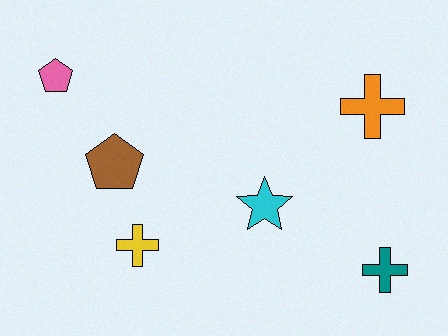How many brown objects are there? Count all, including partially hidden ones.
There is 1 brown object.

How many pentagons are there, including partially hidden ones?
There are 2 pentagons.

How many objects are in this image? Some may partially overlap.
There are 6 objects.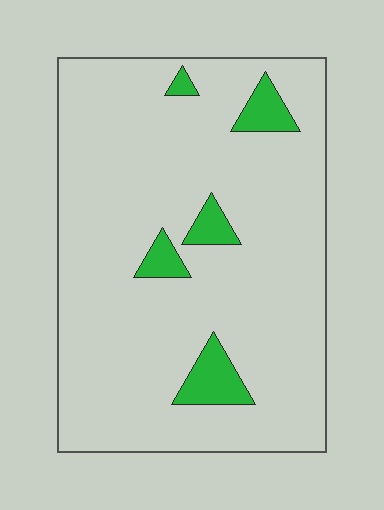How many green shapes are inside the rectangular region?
5.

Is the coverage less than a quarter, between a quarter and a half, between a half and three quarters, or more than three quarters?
Less than a quarter.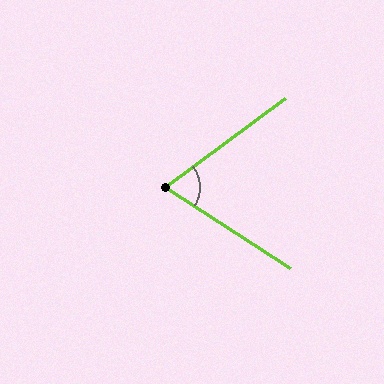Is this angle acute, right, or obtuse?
It is acute.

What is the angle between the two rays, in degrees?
Approximately 70 degrees.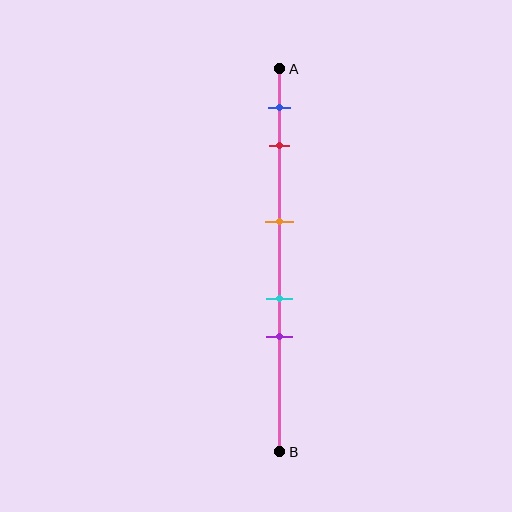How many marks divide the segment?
There are 5 marks dividing the segment.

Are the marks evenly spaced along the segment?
No, the marks are not evenly spaced.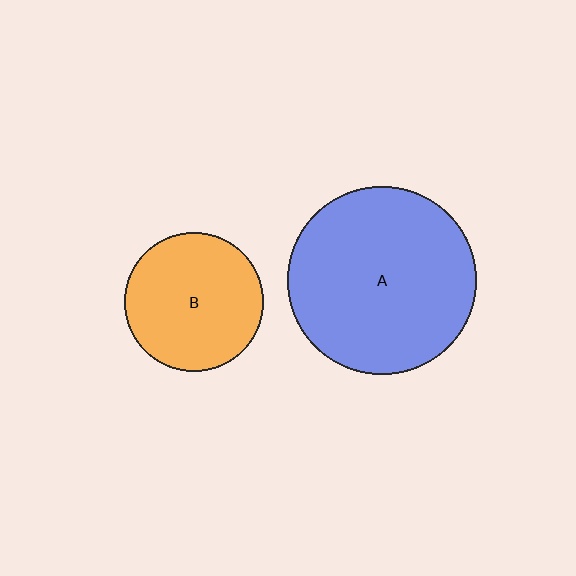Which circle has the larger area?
Circle A (blue).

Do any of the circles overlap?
No, none of the circles overlap.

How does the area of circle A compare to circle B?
Approximately 1.8 times.